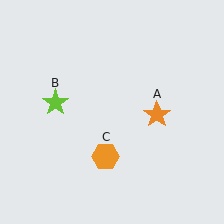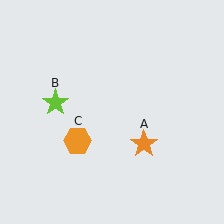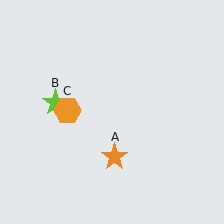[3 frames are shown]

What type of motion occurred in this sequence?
The orange star (object A), orange hexagon (object C) rotated clockwise around the center of the scene.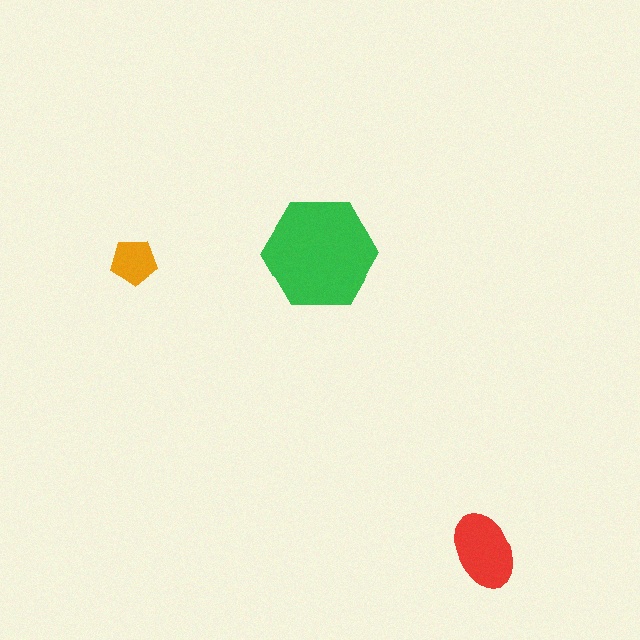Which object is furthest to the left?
The orange pentagon is leftmost.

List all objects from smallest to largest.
The orange pentagon, the red ellipse, the green hexagon.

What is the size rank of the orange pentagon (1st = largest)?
3rd.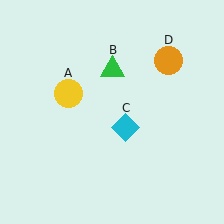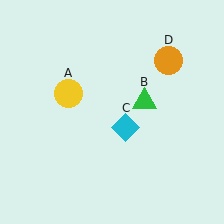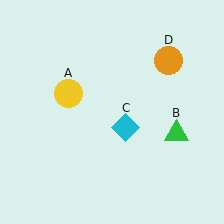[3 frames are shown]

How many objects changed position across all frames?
1 object changed position: green triangle (object B).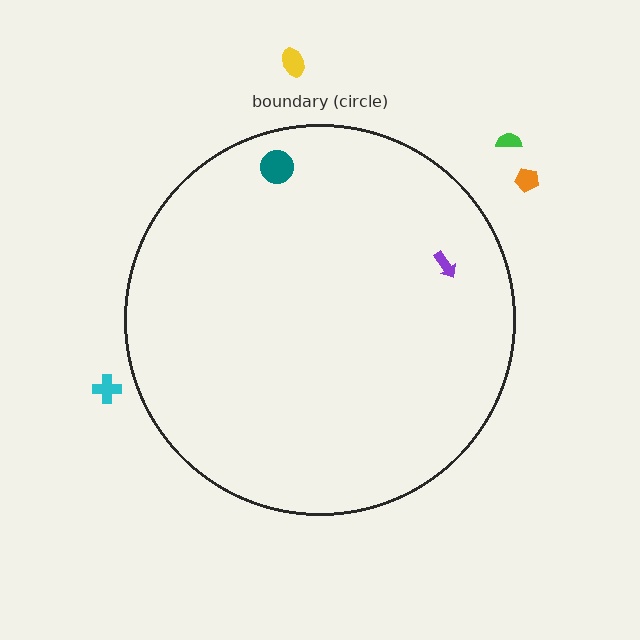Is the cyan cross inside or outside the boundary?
Outside.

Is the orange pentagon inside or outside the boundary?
Outside.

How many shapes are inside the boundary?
2 inside, 4 outside.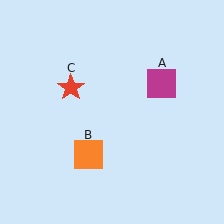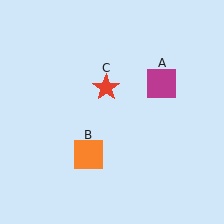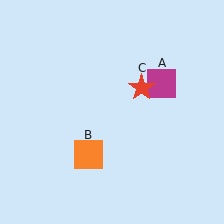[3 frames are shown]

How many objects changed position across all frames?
1 object changed position: red star (object C).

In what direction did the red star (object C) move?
The red star (object C) moved right.